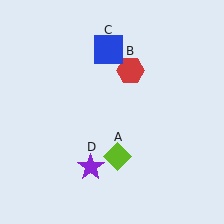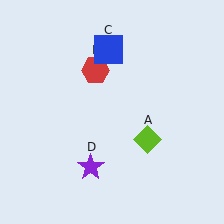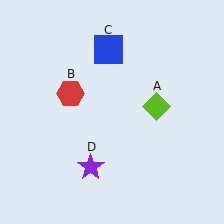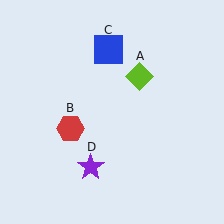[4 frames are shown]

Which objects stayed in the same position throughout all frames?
Blue square (object C) and purple star (object D) remained stationary.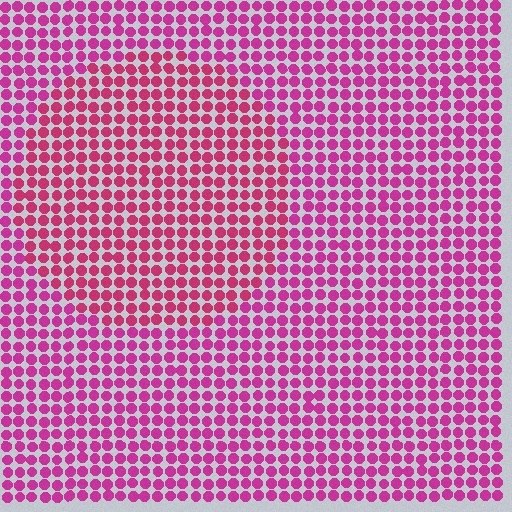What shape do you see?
I see a circle.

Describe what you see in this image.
The image is filled with small magenta elements in a uniform arrangement. A circle-shaped region is visible where the elements are tinted to a slightly different hue, forming a subtle color boundary.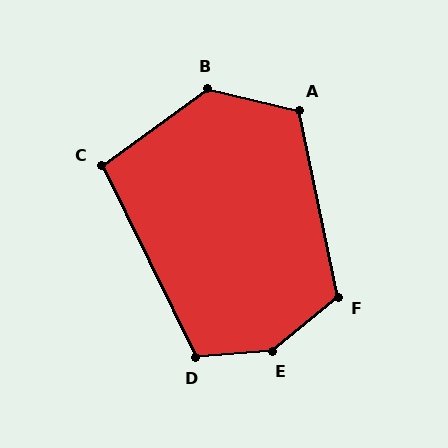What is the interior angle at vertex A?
Approximately 115 degrees (obtuse).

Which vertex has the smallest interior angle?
C, at approximately 100 degrees.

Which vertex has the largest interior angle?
E, at approximately 145 degrees.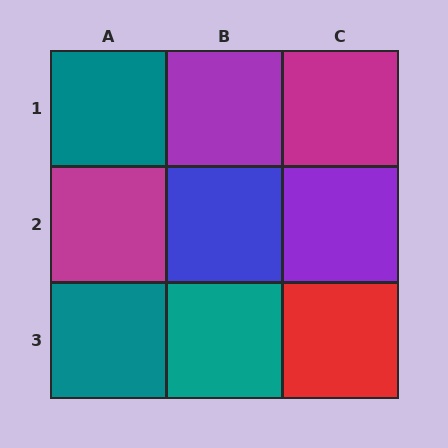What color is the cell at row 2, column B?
Blue.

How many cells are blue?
1 cell is blue.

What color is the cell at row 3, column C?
Red.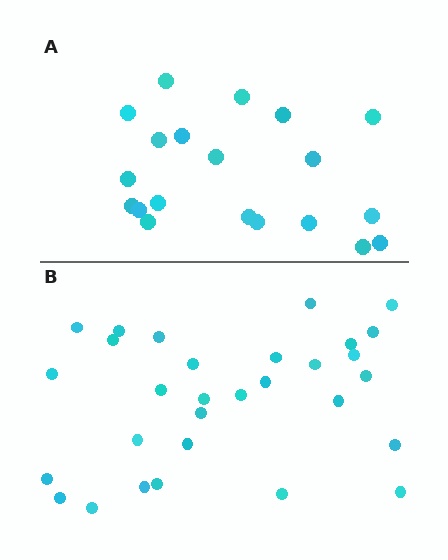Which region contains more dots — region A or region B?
Region B (the bottom region) has more dots.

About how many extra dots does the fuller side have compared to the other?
Region B has roughly 10 or so more dots than region A.